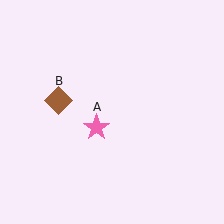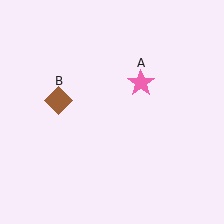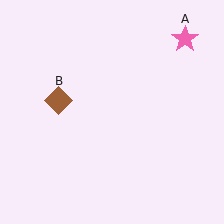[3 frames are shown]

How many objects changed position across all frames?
1 object changed position: pink star (object A).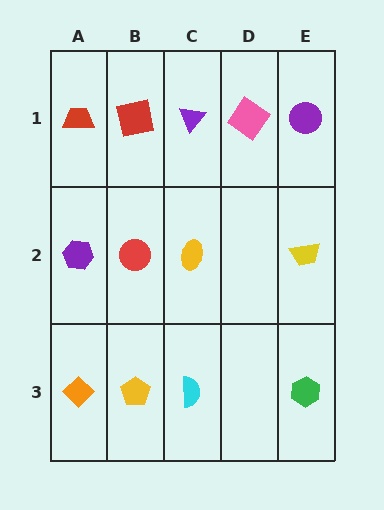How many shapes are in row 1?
5 shapes.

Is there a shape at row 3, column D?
No, that cell is empty.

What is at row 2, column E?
A yellow trapezoid.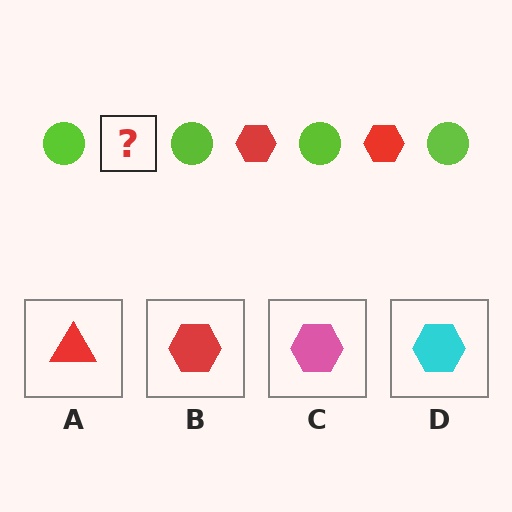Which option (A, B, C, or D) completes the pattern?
B.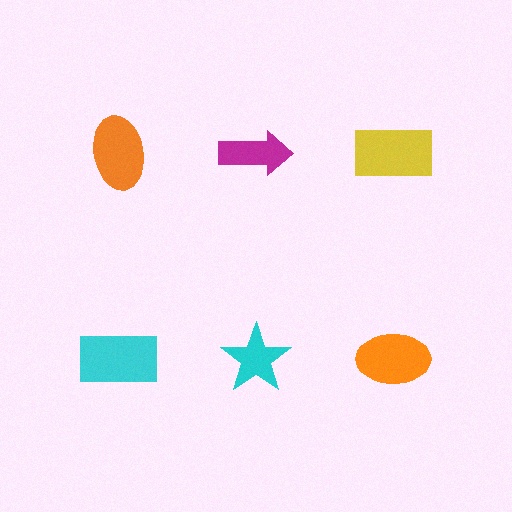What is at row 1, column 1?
An orange ellipse.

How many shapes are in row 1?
3 shapes.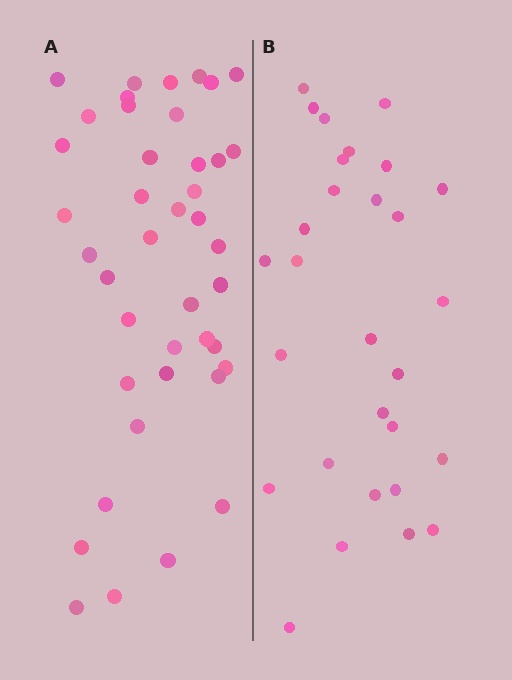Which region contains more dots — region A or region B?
Region A (the left region) has more dots.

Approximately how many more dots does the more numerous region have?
Region A has roughly 12 or so more dots than region B.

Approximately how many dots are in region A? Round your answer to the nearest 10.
About 40 dots. (The exact count is 41, which rounds to 40.)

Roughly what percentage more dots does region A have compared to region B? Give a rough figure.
About 40% more.